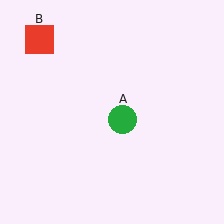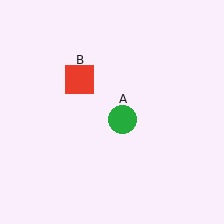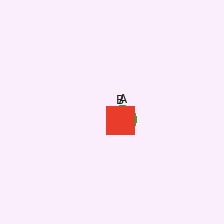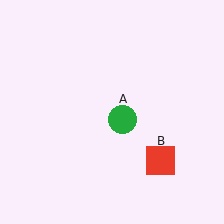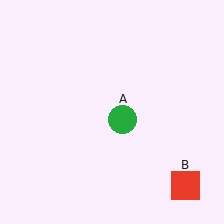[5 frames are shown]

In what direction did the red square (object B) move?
The red square (object B) moved down and to the right.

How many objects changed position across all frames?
1 object changed position: red square (object B).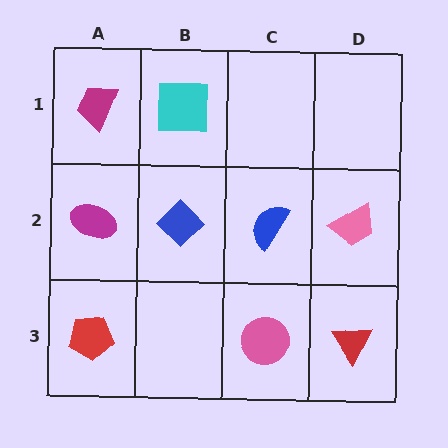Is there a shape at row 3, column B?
No, that cell is empty.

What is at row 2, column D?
A pink trapezoid.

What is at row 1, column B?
A cyan square.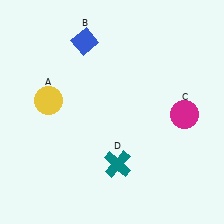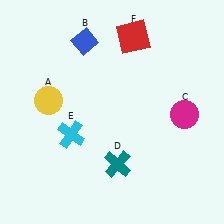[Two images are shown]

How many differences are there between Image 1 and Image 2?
There are 2 differences between the two images.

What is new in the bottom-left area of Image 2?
A cyan cross (E) was added in the bottom-left area of Image 2.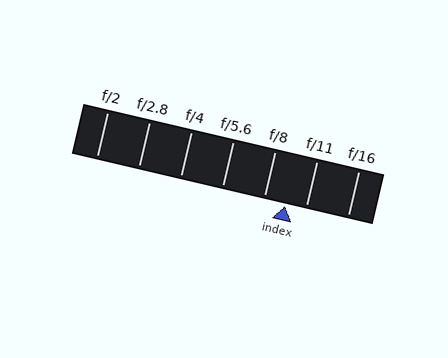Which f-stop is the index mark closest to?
The index mark is closest to f/11.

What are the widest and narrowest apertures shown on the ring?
The widest aperture shown is f/2 and the narrowest is f/16.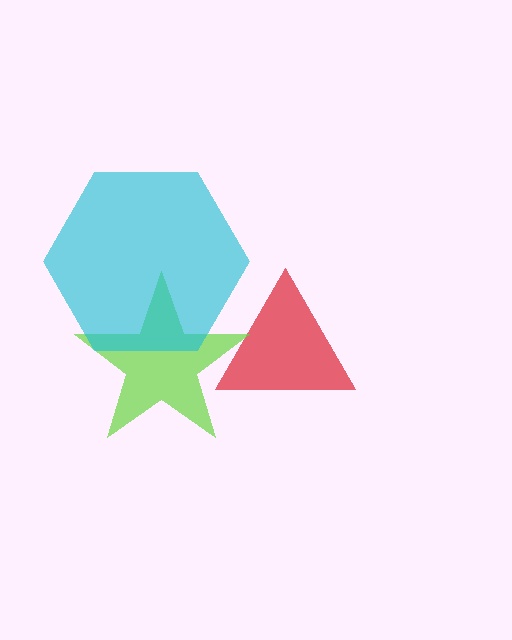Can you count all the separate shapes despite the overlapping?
Yes, there are 3 separate shapes.